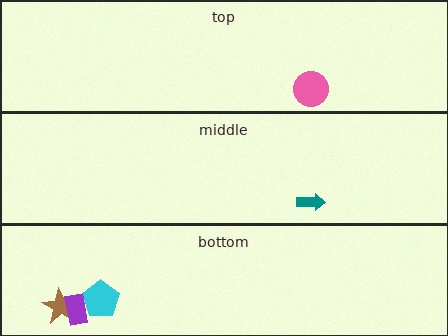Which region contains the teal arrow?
The middle region.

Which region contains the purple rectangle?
The bottom region.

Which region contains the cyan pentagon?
The bottom region.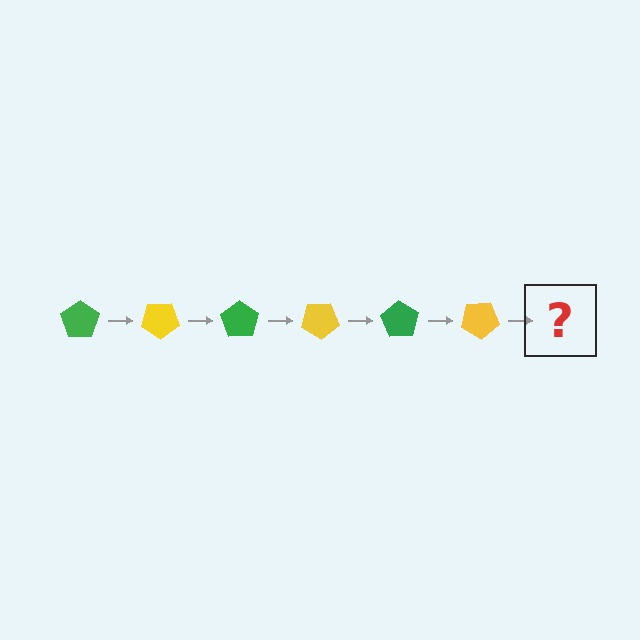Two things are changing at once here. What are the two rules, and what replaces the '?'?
The two rules are that it rotates 35 degrees each step and the color cycles through green and yellow. The '?' should be a green pentagon, rotated 210 degrees from the start.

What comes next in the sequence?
The next element should be a green pentagon, rotated 210 degrees from the start.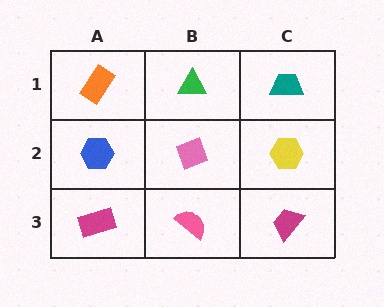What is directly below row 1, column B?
A pink diamond.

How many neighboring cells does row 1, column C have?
2.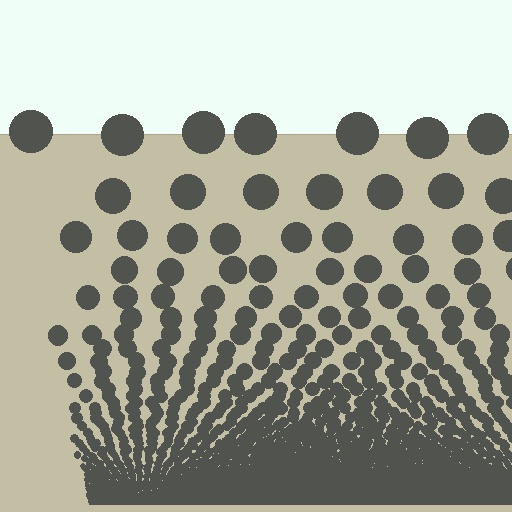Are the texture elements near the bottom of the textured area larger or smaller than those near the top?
Smaller. The gradient is inverted — elements near the bottom are smaller and denser.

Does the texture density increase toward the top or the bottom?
Density increases toward the bottom.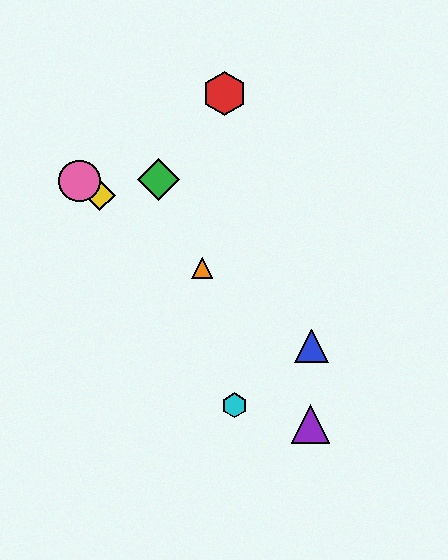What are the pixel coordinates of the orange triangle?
The orange triangle is at (202, 268).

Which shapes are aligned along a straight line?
The blue triangle, the yellow diamond, the orange triangle, the pink circle are aligned along a straight line.